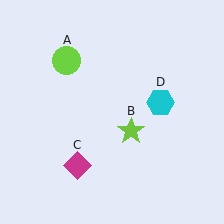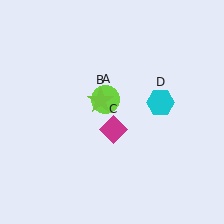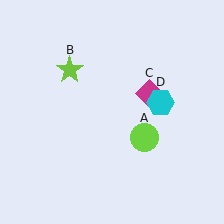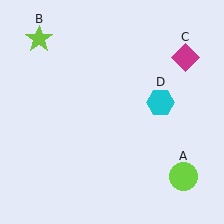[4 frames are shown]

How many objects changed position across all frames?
3 objects changed position: lime circle (object A), lime star (object B), magenta diamond (object C).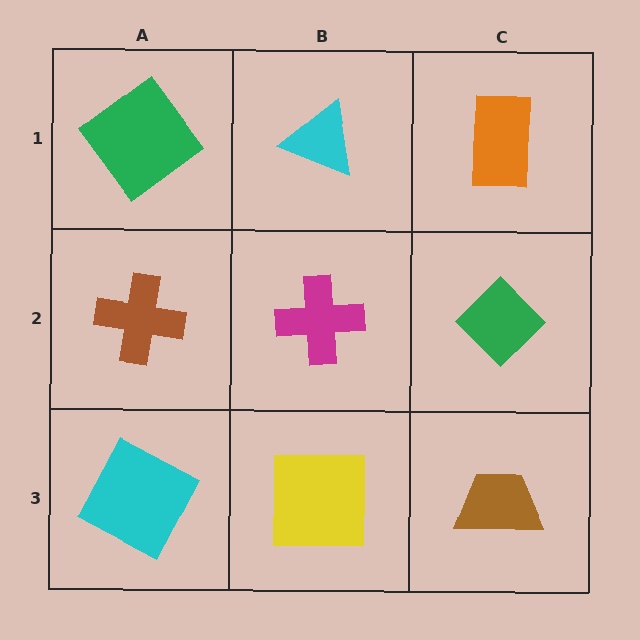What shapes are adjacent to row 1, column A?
A brown cross (row 2, column A), a cyan triangle (row 1, column B).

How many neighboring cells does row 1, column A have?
2.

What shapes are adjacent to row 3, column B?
A magenta cross (row 2, column B), a cyan square (row 3, column A), a brown trapezoid (row 3, column C).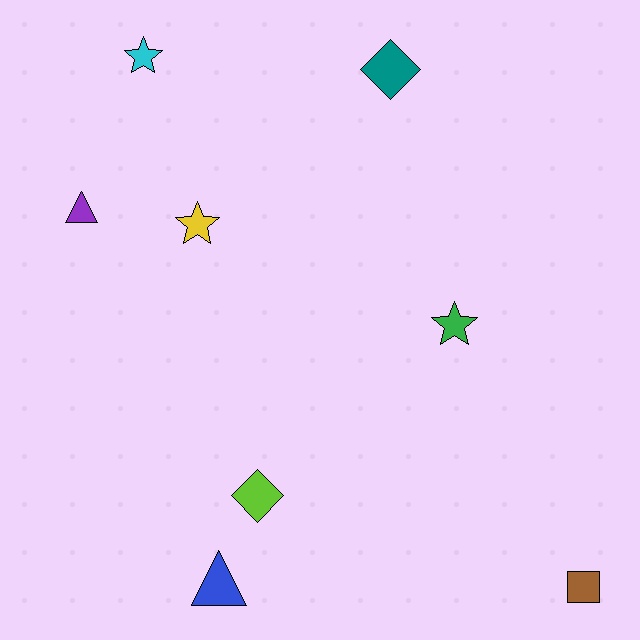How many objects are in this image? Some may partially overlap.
There are 8 objects.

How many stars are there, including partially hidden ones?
There are 3 stars.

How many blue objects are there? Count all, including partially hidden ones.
There is 1 blue object.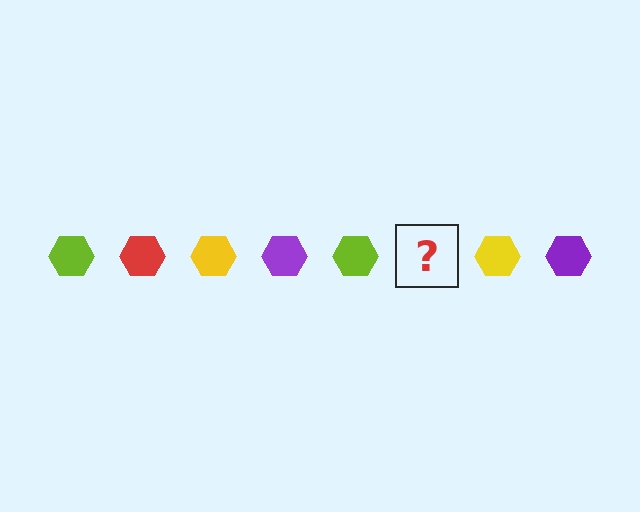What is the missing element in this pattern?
The missing element is a red hexagon.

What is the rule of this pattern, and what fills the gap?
The rule is that the pattern cycles through lime, red, yellow, purple hexagons. The gap should be filled with a red hexagon.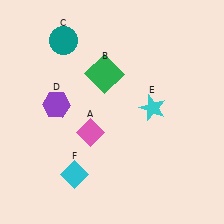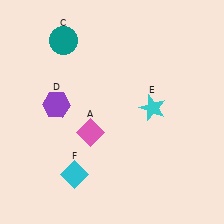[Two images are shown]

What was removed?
The green square (B) was removed in Image 2.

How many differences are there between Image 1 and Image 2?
There is 1 difference between the two images.